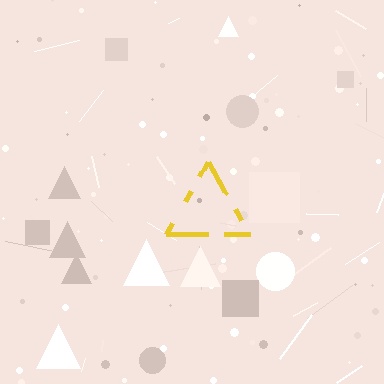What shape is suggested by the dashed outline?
The dashed outline suggests a triangle.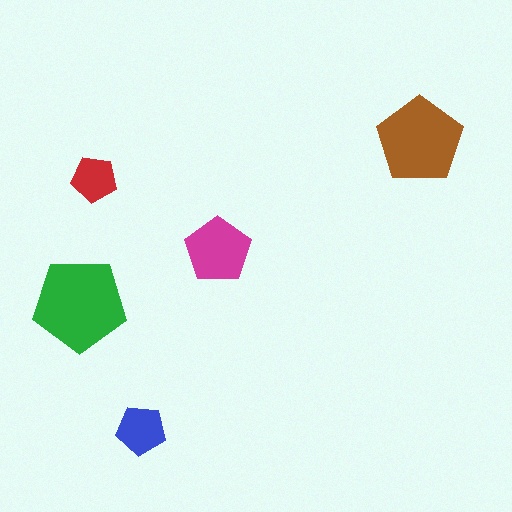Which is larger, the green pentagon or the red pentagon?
The green one.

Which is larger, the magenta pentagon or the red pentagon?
The magenta one.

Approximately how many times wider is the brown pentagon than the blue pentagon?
About 1.5 times wider.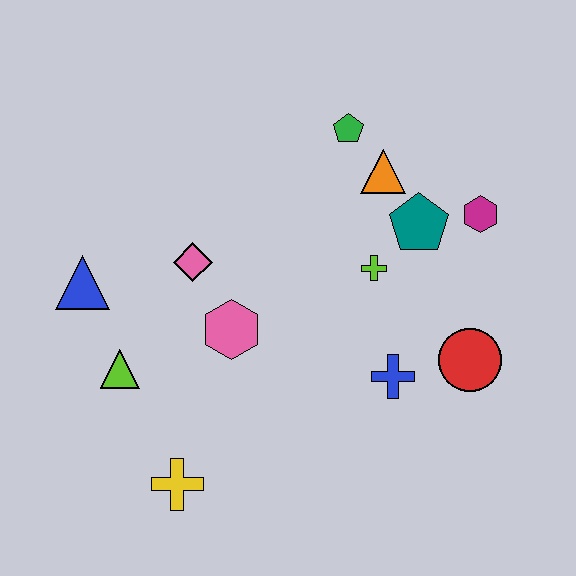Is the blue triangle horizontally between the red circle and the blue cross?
No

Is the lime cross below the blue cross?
No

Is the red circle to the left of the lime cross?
No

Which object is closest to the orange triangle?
The green pentagon is closest to the orange triangle.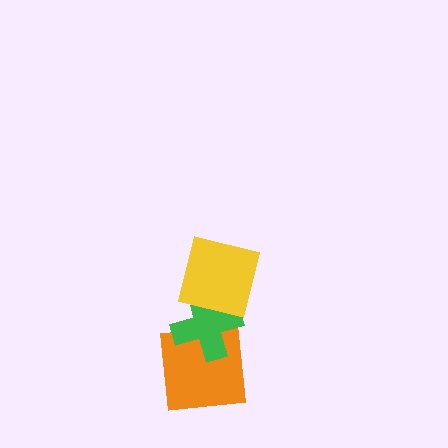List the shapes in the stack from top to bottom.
From top to bottom: the yellow square, the green cross, the orange square.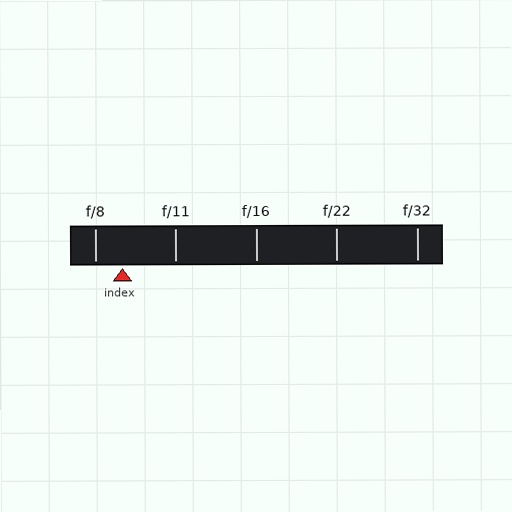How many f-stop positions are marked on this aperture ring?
There are 5 f-stop positions marked.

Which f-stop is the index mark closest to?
The index mark is closest to f/8.